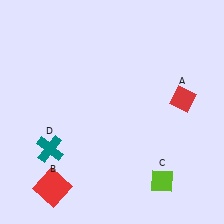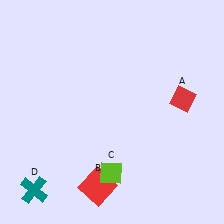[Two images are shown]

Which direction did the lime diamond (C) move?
The lime diamond (C) moved left.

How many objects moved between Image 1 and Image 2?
3 objects moved between the two images.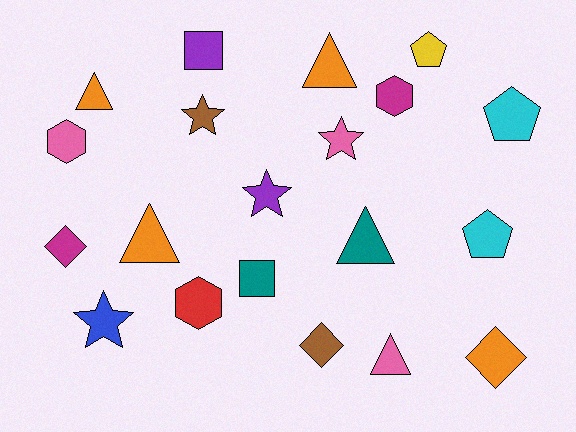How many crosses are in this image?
There are no crosses.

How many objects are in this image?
There are 20 objects.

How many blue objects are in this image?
There is 1 blue object.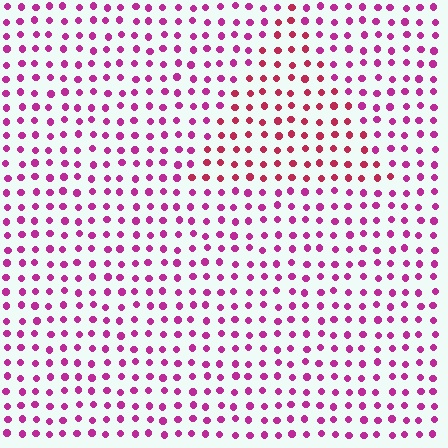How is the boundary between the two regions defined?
The boundary is defined purely by a slight shift in hue (about 29 degrees). Spacing, size, and orientation are identical on both sides.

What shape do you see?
I see a triangle.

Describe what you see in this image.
The image is filled with small magenta elements in a uniform arrangement. A triangle-shaped region is visible where the elements are tinted to a slightly different hue, forming a subtle color boundary.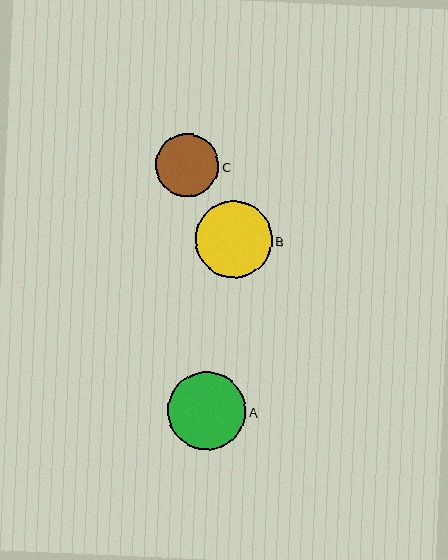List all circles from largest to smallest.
From largest to smallest: A, B, C.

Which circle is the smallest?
Circle C is the smallest with a size of approximately 63 pixels.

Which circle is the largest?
Circle A is the largest with a size of approximately 78 pixels.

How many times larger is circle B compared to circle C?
Circle B is approximately 1.2 times the size of circle C.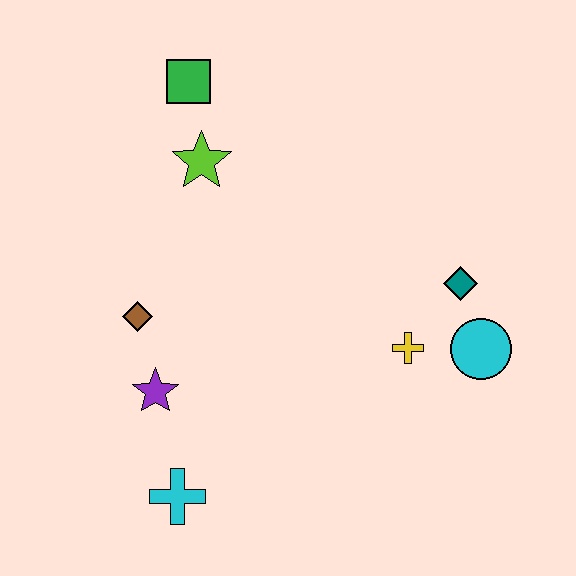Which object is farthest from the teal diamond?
The cyan cross is farthest from the teal diamond.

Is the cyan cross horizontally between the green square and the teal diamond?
No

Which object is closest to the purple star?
The brown diamond is closest to the purple star.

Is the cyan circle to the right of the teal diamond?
Yes